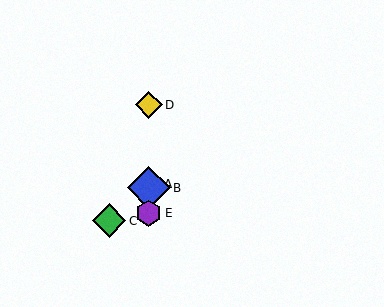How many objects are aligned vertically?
4 objects (A, B, D, E) are aligned vertically.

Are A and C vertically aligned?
No, A is at x≈149 and C is at x≈109.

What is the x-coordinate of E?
Object E is at x≈148.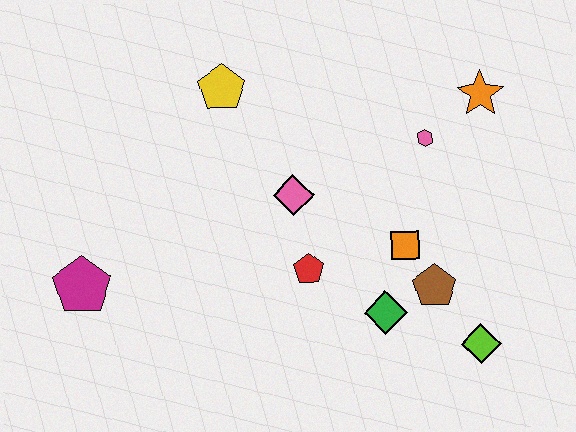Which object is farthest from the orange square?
The magenta pentagon is farthest from the orange square.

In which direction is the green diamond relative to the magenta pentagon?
The green diamond is to the right of the magenta pentagon.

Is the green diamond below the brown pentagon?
Yes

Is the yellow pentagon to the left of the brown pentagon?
Yes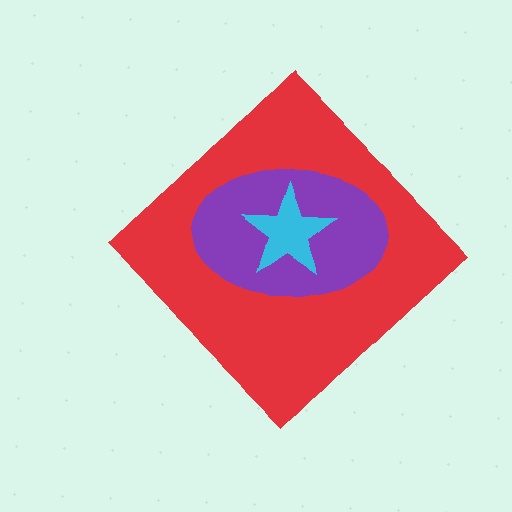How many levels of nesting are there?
3.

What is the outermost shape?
The red diamond.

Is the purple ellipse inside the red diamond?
Yes.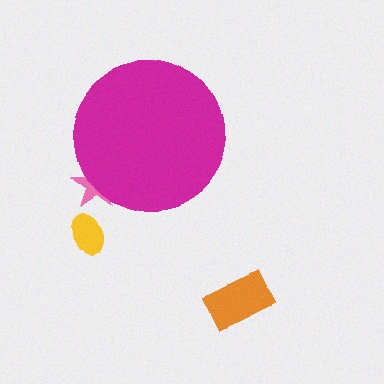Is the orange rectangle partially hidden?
No, the orange rectangle is fully visible.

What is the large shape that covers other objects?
A magenta circle.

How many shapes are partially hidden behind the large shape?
1 shape is partially hidden.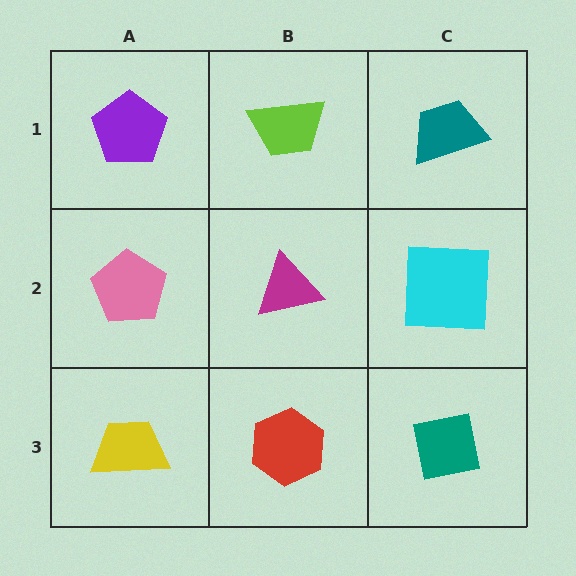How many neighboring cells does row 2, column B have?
4.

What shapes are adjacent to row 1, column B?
A magenta triangle (row 2, column B), a purple pentagon (row 1, column A), a teal trapezoid (row 1, column C).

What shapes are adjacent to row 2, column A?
A purple pentagon (row 1, column A), a yellow trapezoid (row 3, column A), a magenta triangle (row 2, column B).